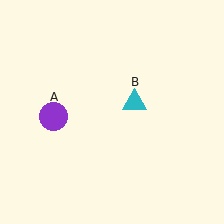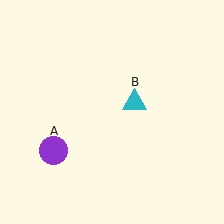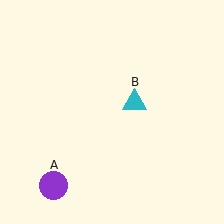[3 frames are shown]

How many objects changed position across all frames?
1 object changed position: purple circle (object A).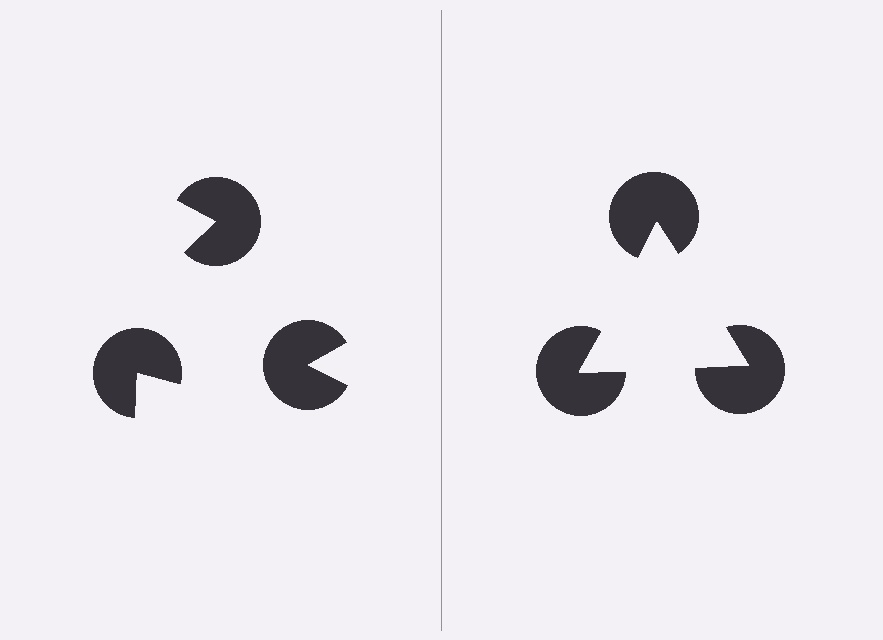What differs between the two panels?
The pac-man discs are positioned identically on both sides; only the wedge orientations differ. On the right they align to a triangle; on the left they are misaligned.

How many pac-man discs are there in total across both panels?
6 — 3 on each side.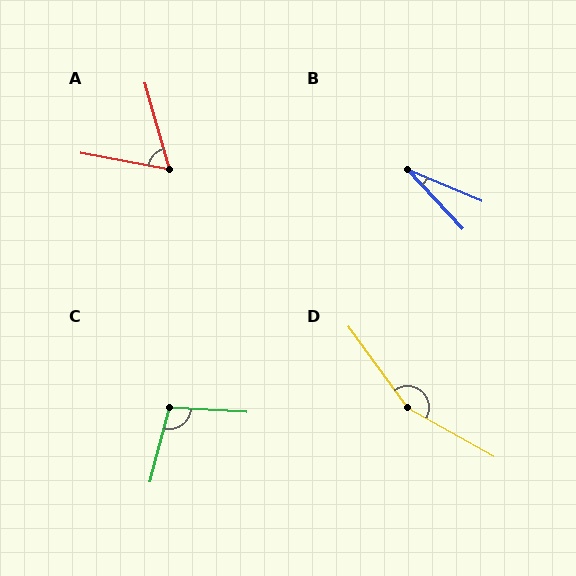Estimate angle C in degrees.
Approximately 101 degrees.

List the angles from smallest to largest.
B (24°), A (63°), C (101°), D (155°).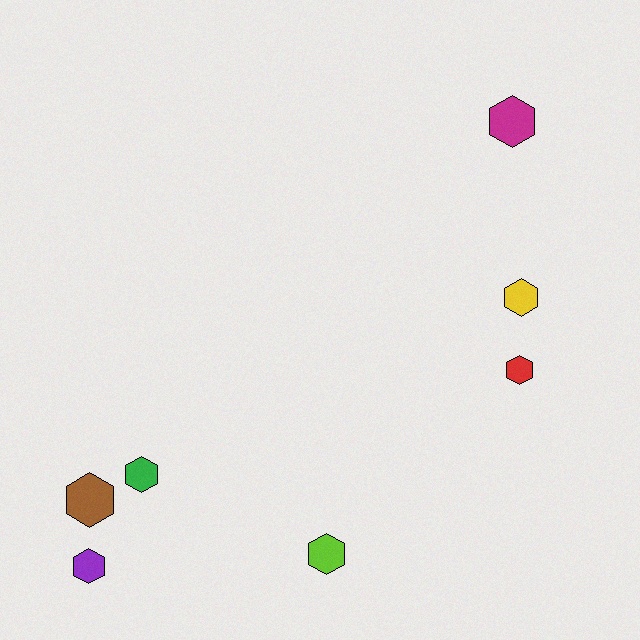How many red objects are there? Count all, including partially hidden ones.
There is 1 red object.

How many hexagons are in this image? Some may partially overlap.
There are 7 hexagons.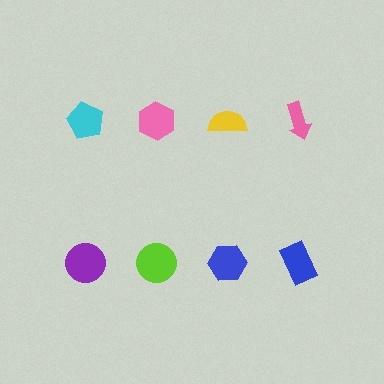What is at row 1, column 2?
A pink hexagon.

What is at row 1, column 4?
A pink arrow.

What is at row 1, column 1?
A cyan pentagon.